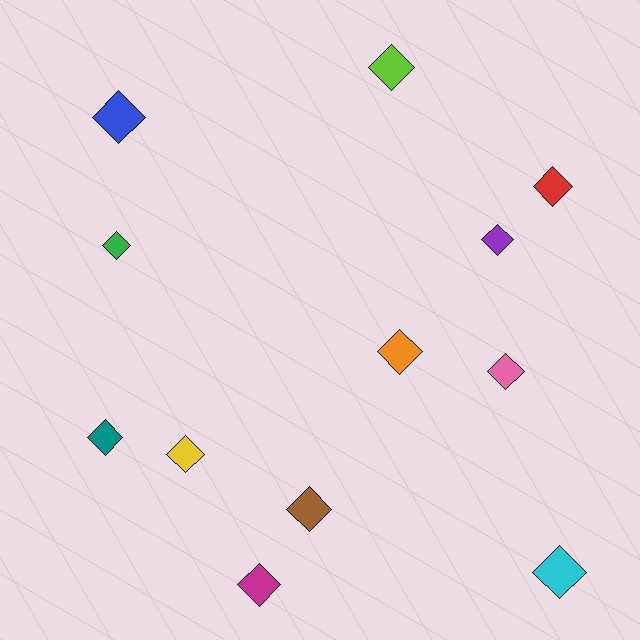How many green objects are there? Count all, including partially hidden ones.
There is 1 green object.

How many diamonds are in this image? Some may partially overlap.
There are 12 diamonds.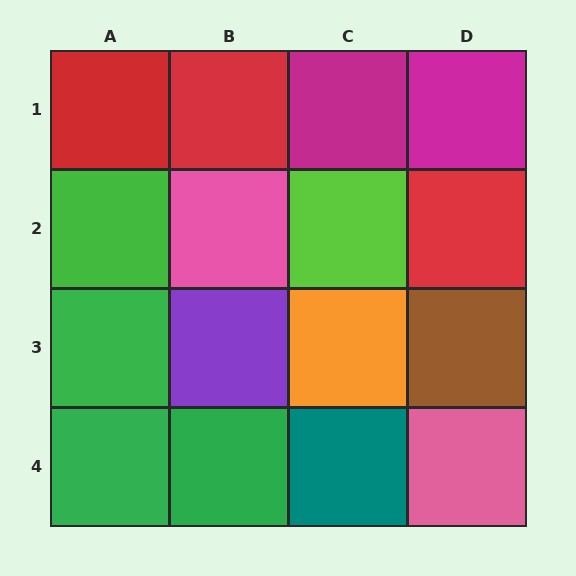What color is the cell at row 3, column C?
Orange.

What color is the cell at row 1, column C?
Magenta.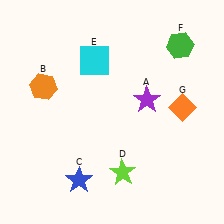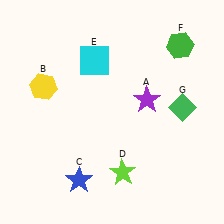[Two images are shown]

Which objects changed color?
B changed from orange to yellow. G changed from orange to green.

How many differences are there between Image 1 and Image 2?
There are 2 differences between the two images.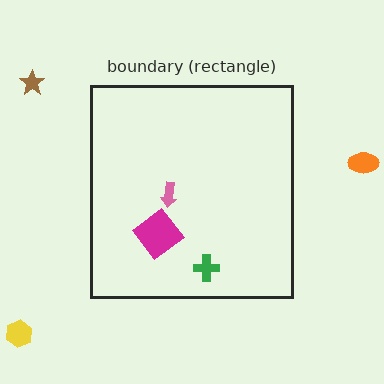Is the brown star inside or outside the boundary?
Outside.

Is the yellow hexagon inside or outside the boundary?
Outside.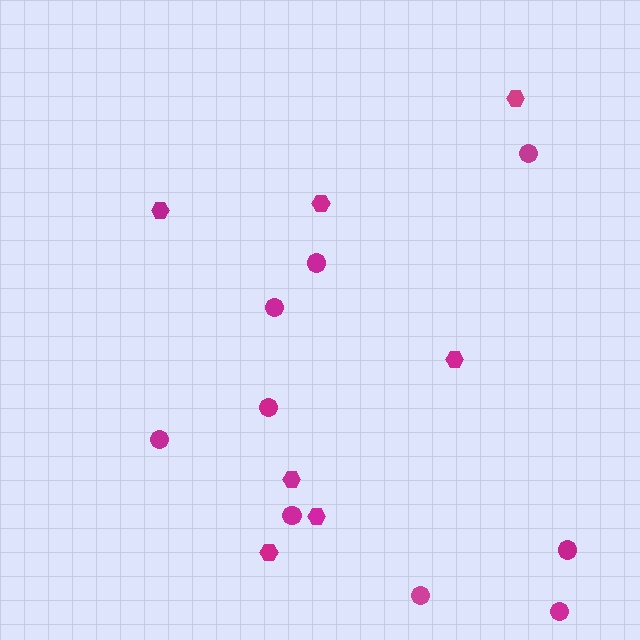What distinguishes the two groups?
There are 2 groups: one group of circles (9) and one group of hexagons (7).